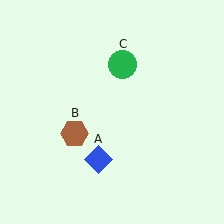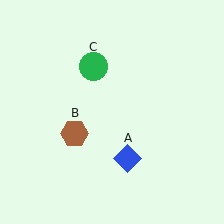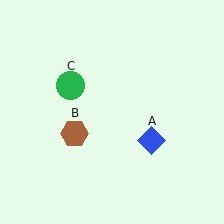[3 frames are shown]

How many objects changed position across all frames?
2 objects changed position: blue diamond (object A), green circle (object C).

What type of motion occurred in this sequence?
The blue diamond (object A), green circle (object C) rotated counterclockwise around the center of the scene.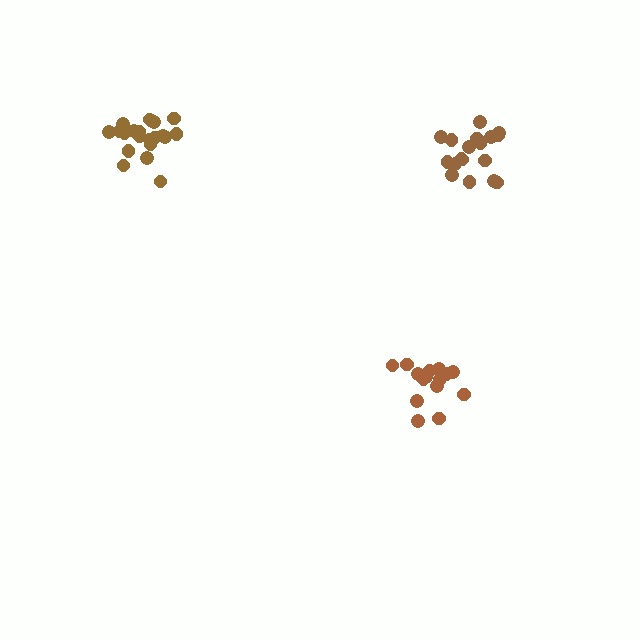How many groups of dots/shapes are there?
There are 3 groups.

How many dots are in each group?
Group 1: 15 dots, Group 2: 18 dots, Group 3: 21 dots (54 total).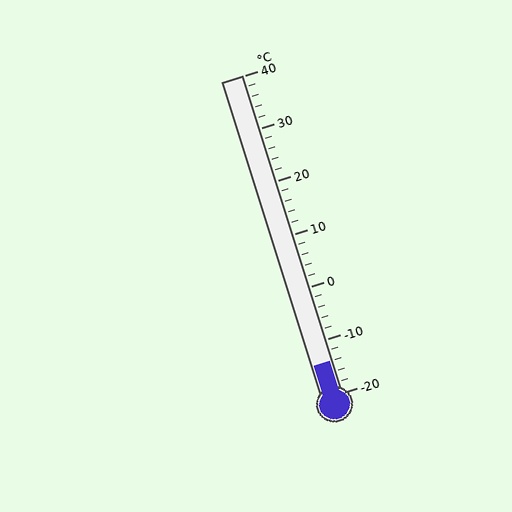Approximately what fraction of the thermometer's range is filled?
The thermometer is filled to approximately 10% of its range.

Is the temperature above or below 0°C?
The temperature is below 0°C.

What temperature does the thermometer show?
The thermometer shows approximately -14°C.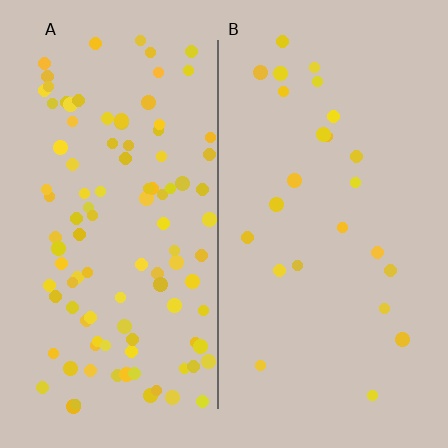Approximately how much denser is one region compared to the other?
Approximately 4.2× — region A over region B.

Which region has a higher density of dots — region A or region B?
A (the left).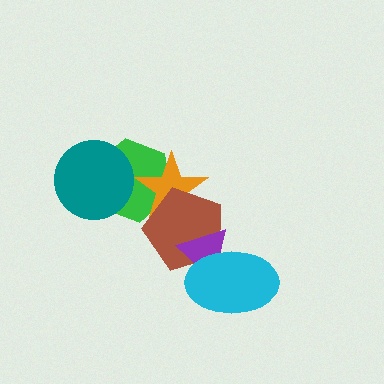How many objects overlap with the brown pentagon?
4 objects overlap with the brown pentagon.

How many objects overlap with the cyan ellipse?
2 objects overlap with the cyan ellipse.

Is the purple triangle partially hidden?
Yes, it is partially covered by another shape.